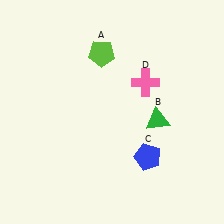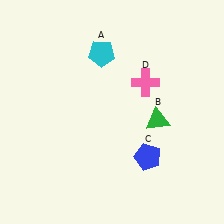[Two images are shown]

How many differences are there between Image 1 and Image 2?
There is 1 difference between the two images.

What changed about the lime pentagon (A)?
In Image 1, A is lime. In Image 2, it changed to cyan.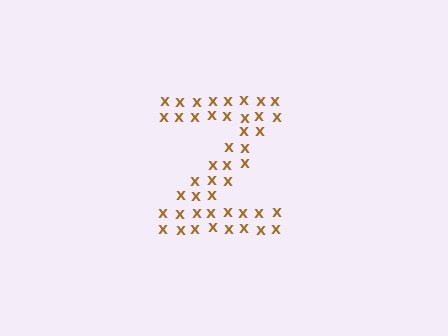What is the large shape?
The large shape is the letter Z.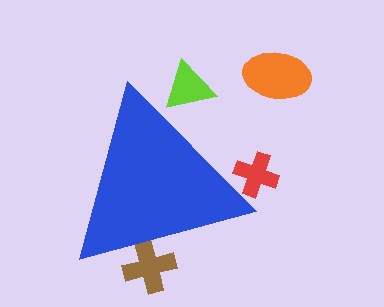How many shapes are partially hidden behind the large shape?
3 shapes are partially hidden.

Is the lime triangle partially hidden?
Yes, the lime triangle is partially hidden behind the blue triangle.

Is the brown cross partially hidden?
Yes, the brown cross is partially hidden behind the blue triangle.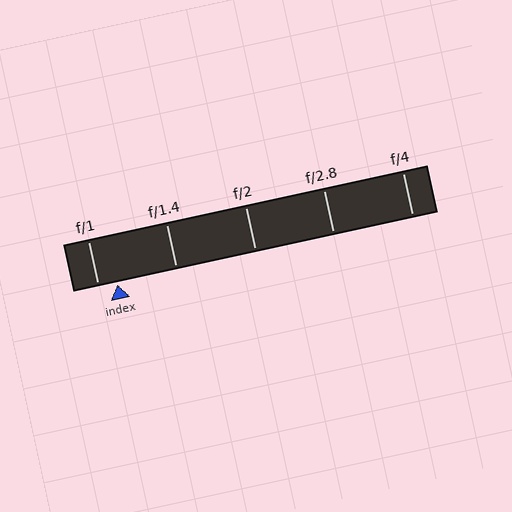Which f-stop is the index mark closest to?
The index mark is closest to f/1.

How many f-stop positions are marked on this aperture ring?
There are 5 f-stop positions marked.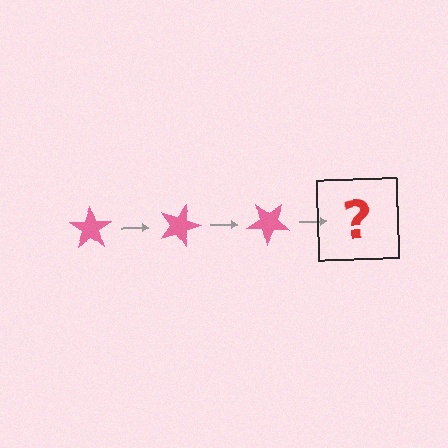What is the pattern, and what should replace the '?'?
The pattern is that the star rotates 20 degrees each step. The '?' should be a pink star rotated 60 degrees.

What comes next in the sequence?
The next element should be a pink star rotated 60 degrees.